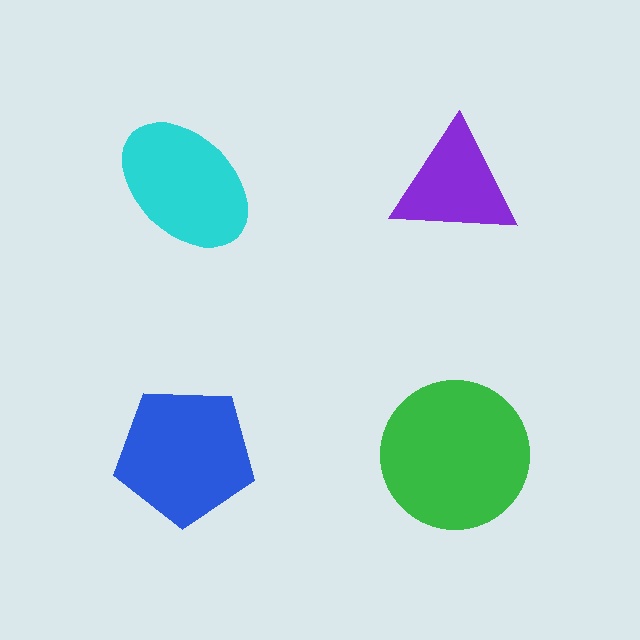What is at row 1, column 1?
A cyan ellipse.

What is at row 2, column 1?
A blue pentagon.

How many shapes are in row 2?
2 shapes.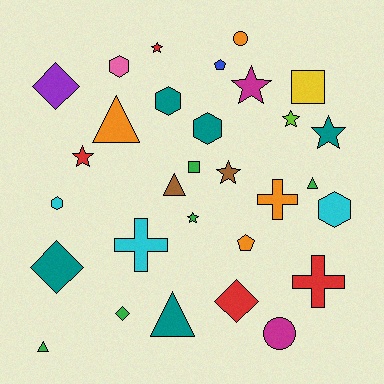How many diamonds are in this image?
There are 4 diamonds.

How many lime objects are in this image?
There is 1 lime object.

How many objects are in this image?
There are 30 objects.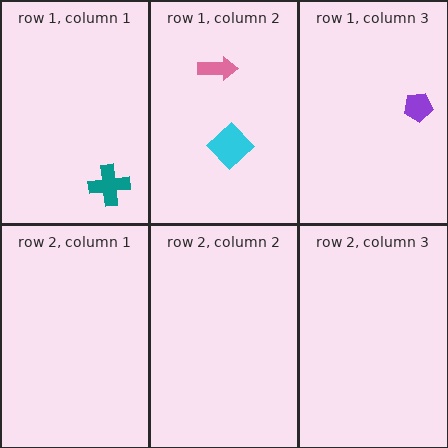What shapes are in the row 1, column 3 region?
The purple pentagon.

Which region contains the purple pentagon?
The row 1, column 3 region.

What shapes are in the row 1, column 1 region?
The teal cross.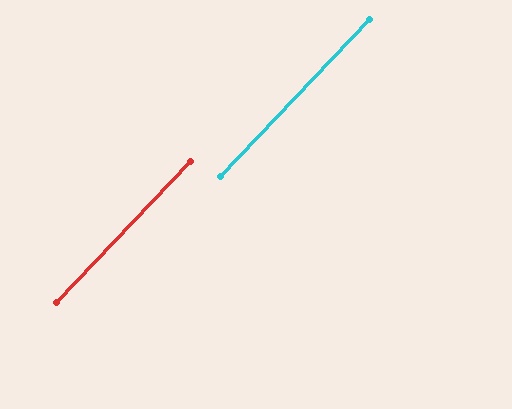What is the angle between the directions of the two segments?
Approximately 0 degrees.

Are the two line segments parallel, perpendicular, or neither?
Parallel — their directions differ by only 0.0°.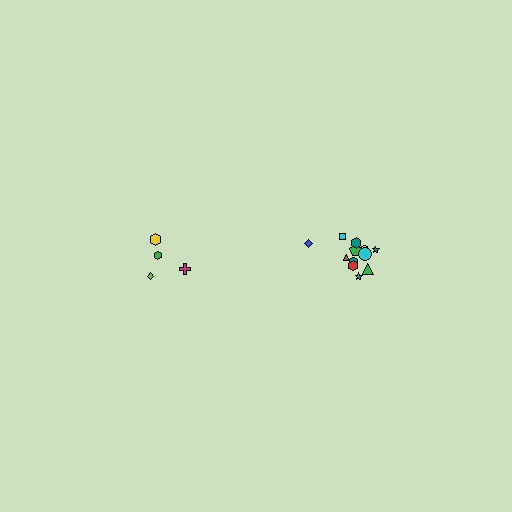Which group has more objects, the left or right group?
The right group.